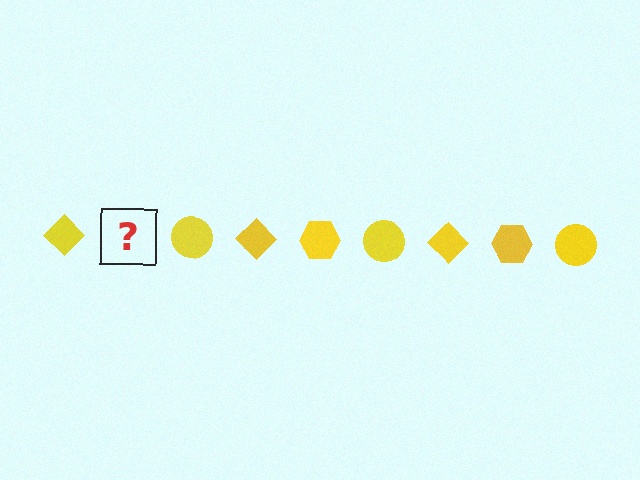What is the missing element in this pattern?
The missing element is a yellow hexagon.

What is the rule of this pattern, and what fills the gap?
The rule is that the pattern cycles through diamond, hexagon, circle shapes in yellow. The gap should be filled with a yellow hexagon.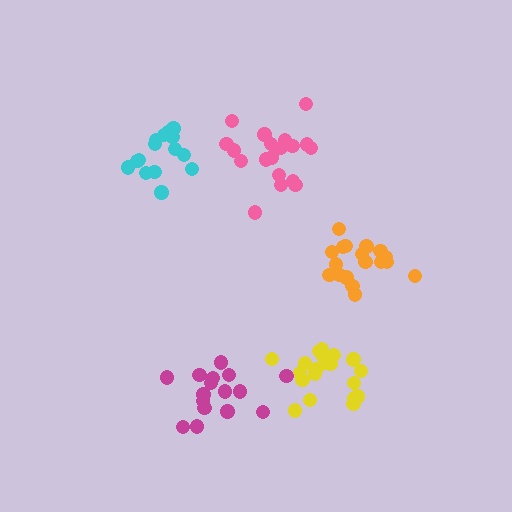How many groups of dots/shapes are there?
There are 5 groups.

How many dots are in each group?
Group 1: 20 dots, Group 2: 16 dots, Group 3: 19 dots, Group 4: 16 dots, Group 5: 19 dots (90 total).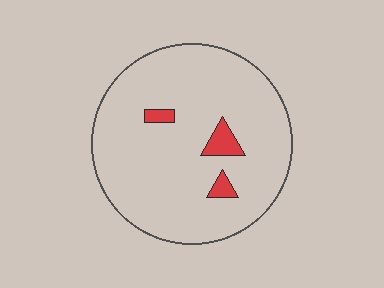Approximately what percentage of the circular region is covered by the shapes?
Approximately 5%.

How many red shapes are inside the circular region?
3.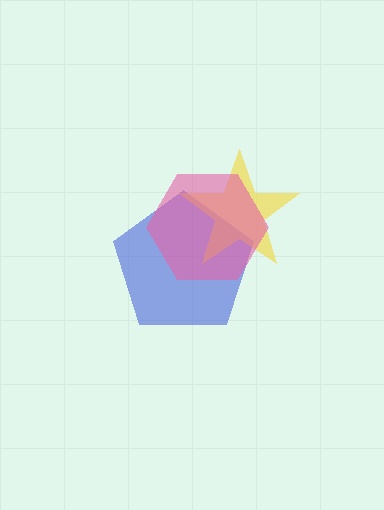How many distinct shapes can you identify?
There are 3 distinct shapes: a blue pentagon, a yellow star, a pink hexagon.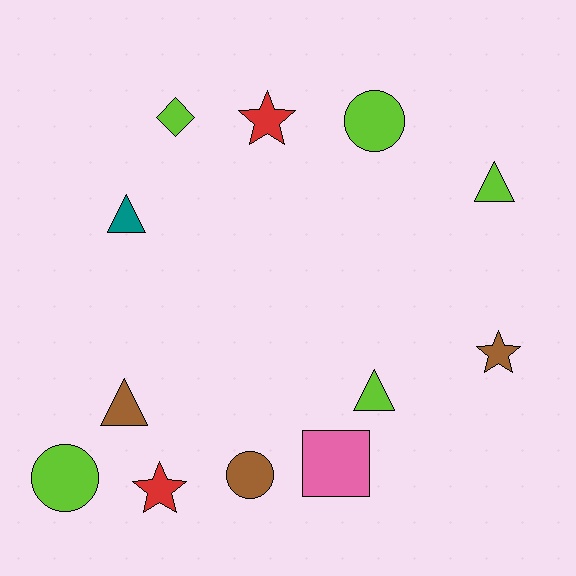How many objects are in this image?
There are 12 objects.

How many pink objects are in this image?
There is 1 pink object.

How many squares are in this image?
There is 1 square.